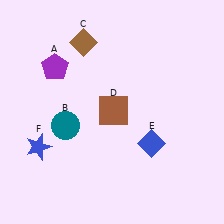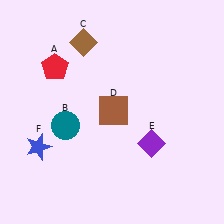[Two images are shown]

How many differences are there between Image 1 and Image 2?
There are 2 differences between the two images.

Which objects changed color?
A changed from purple to red. E changed from blue to purple.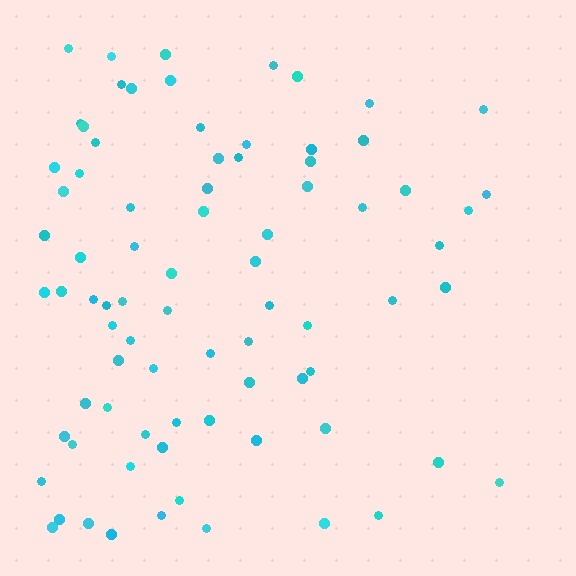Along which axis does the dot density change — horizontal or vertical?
Horizontal.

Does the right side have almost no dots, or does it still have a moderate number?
Still a moderate number, just noticeably fewer than the left.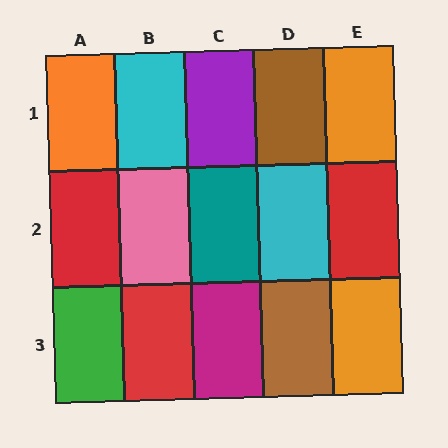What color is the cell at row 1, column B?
Cyan.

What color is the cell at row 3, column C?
Magenta.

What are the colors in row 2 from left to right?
Red, pink, teal, cyan, red.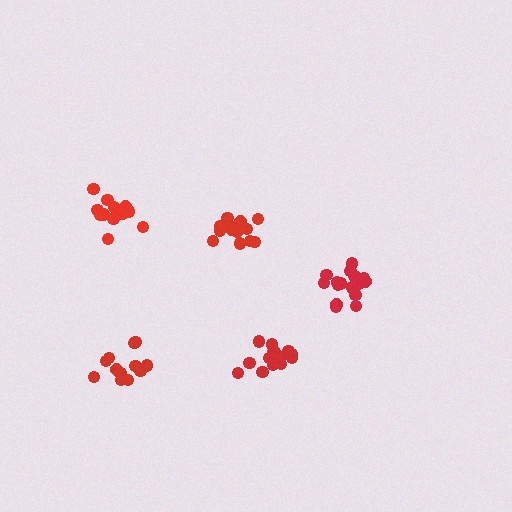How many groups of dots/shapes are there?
There are 5 groups.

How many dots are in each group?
Group 1: 13 dots, Group 2: 17 dots, Group 3: 14 dots, Group 4: 19 dots, Group 5: 17 dots (80 total).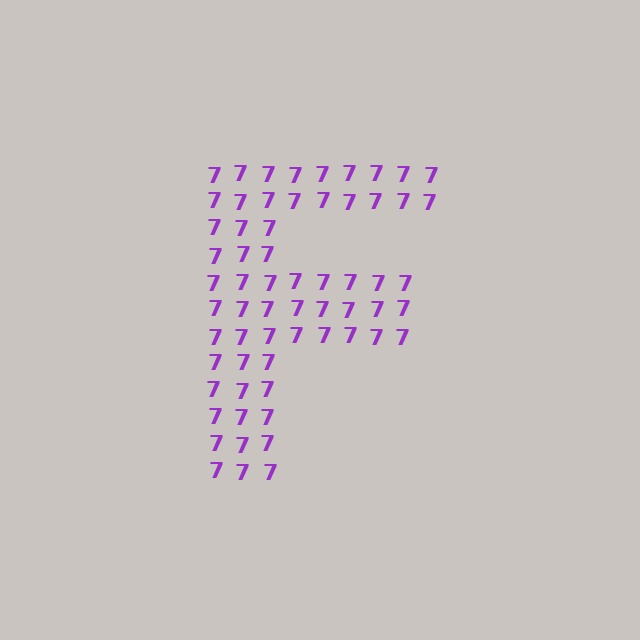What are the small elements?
The small elements are digit 7's.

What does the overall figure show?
The overall figure shows the letter F.